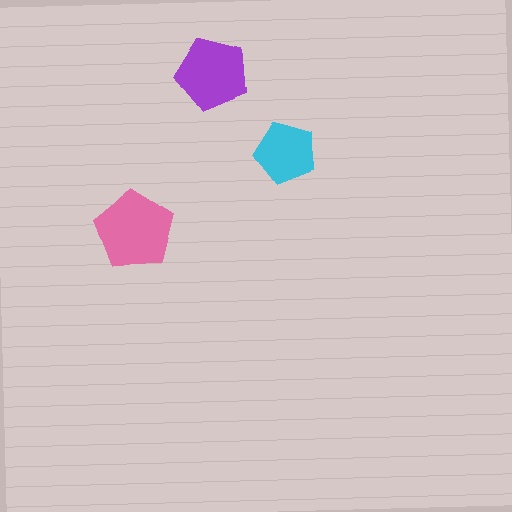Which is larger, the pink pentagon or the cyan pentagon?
The pink one.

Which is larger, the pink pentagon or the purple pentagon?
The pink one.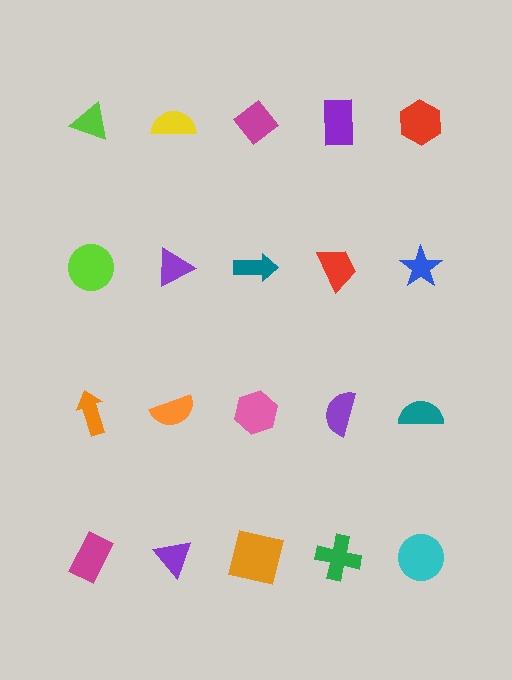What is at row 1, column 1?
A lime triangle.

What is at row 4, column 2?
A purple triangle.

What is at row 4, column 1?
A magenta rectangle.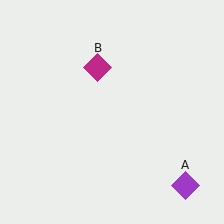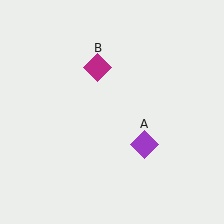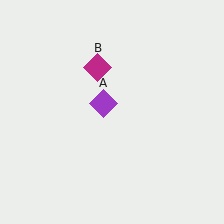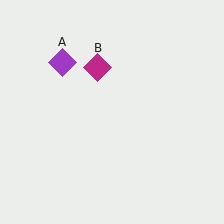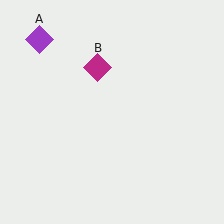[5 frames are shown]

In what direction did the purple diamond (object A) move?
The purple diamond (object A) moved up and to the left.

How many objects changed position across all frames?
1 object changed position: purple diamond (object A).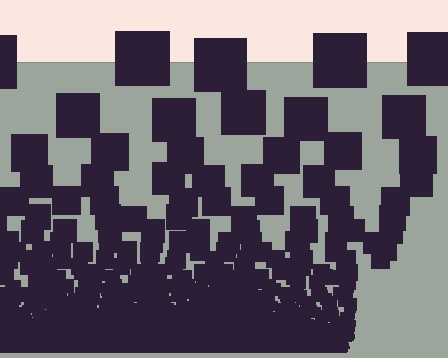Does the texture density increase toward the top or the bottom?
Density increases toward the bottom.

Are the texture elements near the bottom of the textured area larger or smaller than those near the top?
Smaller. The gradient is inverted — elements near the bottom are smaller and denser.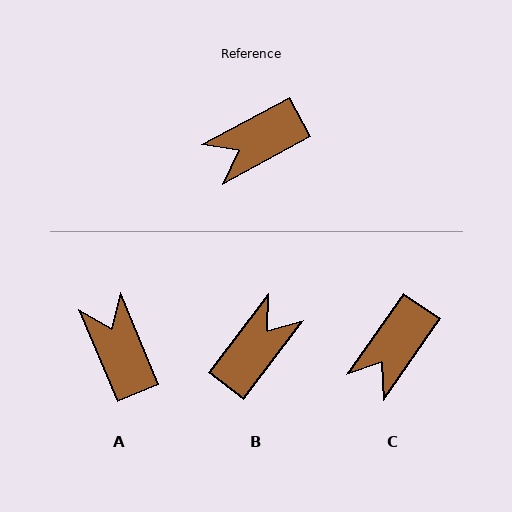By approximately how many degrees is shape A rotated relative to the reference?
Approximately 96 degrees clockwise.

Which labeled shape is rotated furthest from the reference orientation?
B, about 155 degrees away.